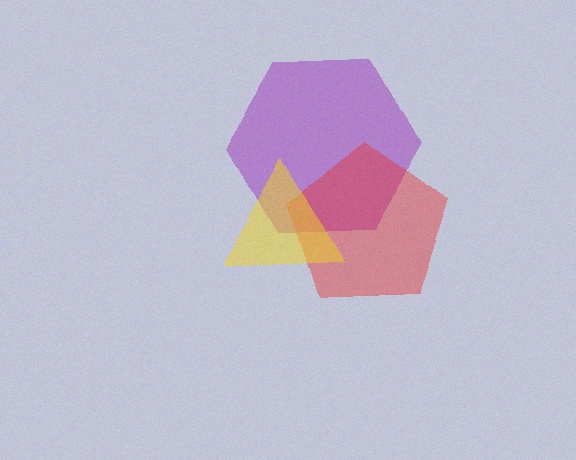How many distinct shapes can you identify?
There are 3 distinct shapes: a purple hexagon, a red pentagon, a yellow triangle.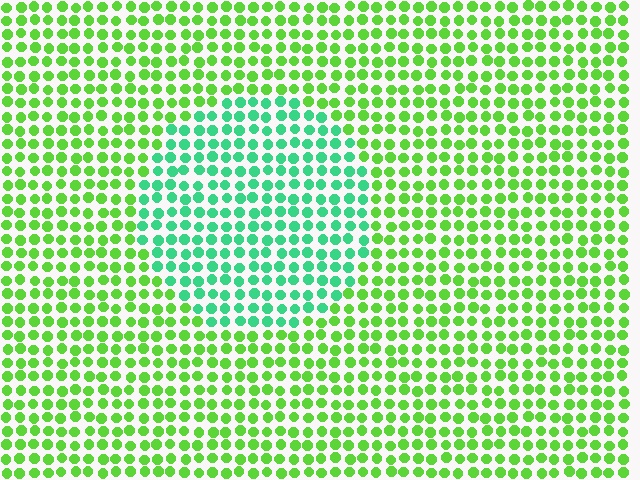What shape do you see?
I see a circle.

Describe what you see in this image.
The image is filled with small lime elements in a uniform arrangement. A circle-shaped region is visible where the elements are tinted to a slightly different hue, forming a subtle color boundary.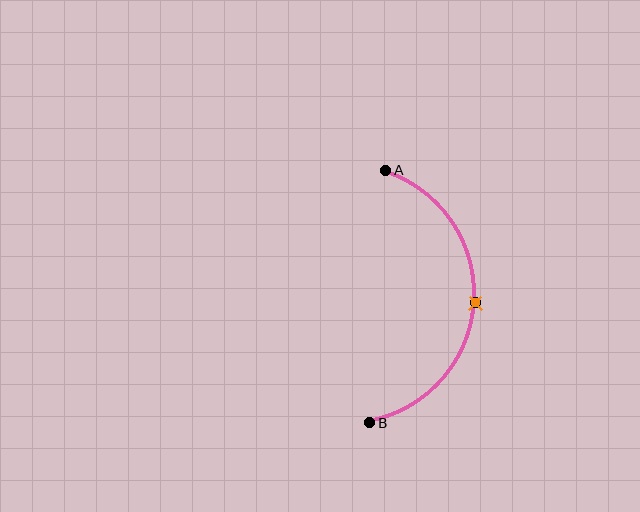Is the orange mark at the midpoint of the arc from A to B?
Yes. The orange mark lies on the arc at equal arc-length from both A and B — it is the arc midpoint.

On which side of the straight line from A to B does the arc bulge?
The arc bulges to the right of the straight line connecting A and B.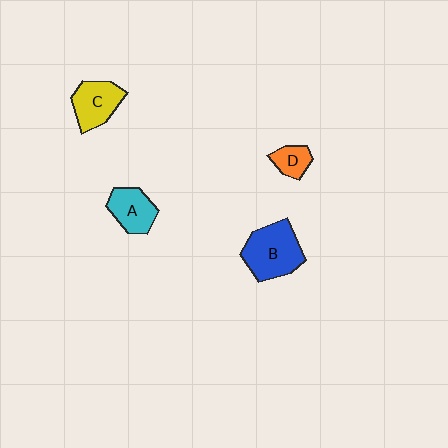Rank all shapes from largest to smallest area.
From largest to smallest: B (blue), C (yellow), A (cyan), D (orange).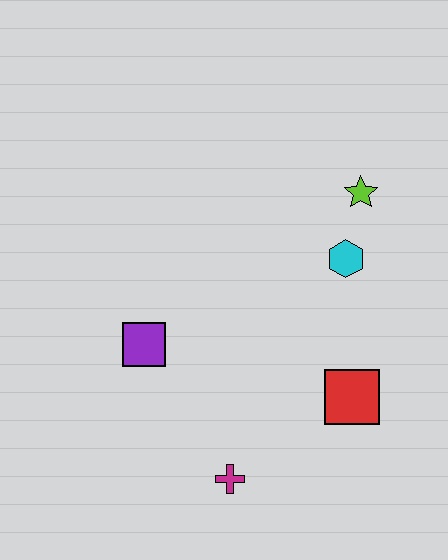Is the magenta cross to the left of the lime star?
Yes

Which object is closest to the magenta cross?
The red square is closest to the magenta cross.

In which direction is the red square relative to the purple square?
The red square is to the right of the purple square.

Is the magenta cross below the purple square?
Yes